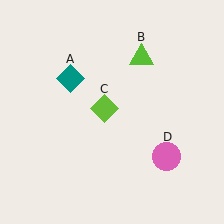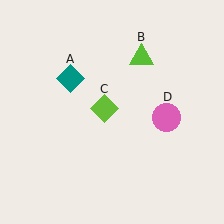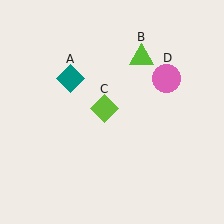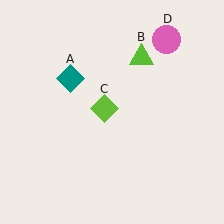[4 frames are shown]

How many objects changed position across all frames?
1 object changed position: pink circle (object D).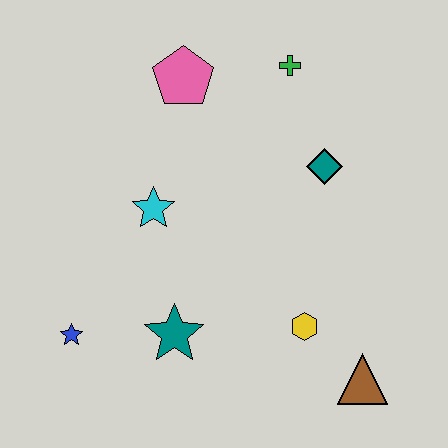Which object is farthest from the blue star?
The green cross is farthest from the blue star.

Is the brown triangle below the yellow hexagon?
Yes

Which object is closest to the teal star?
The blue star is closest to the teal star.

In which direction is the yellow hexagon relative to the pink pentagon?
The yellow hexagon is below the pink pentagon.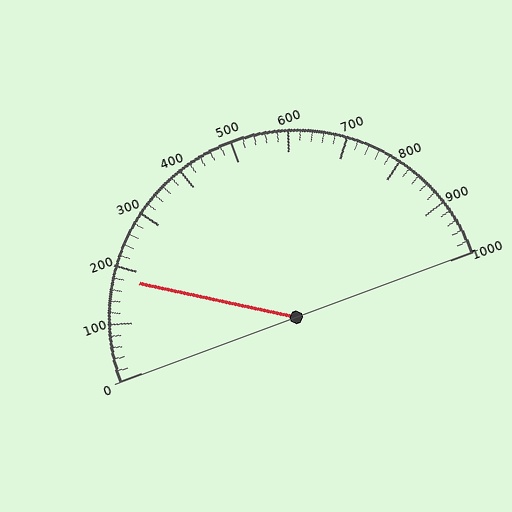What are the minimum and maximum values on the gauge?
The gauge ranges from 0 to 1000.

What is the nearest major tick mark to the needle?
The nearest major tick mark is 200.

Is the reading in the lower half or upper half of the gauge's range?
The reading is in the lower half of the range (0 to 1000).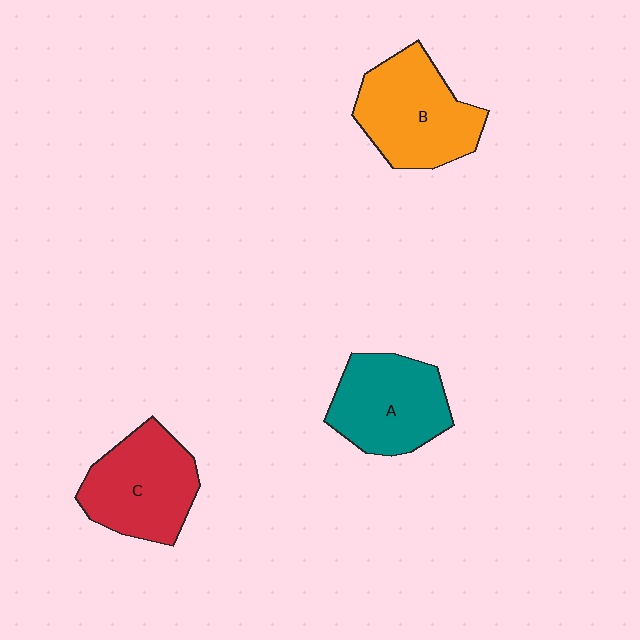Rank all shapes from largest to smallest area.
From largest to smallest: B (orange), C (red), A (teal).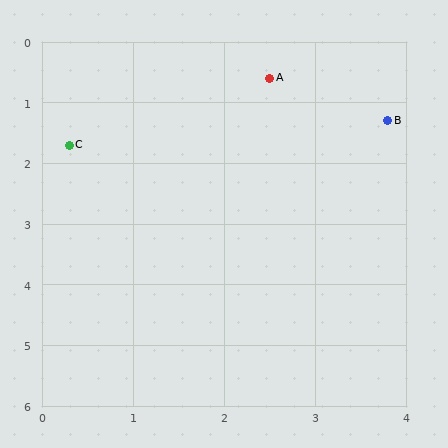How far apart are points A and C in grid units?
Points A and C are about 2.5 grid units apart.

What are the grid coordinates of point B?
Point B is at approximately (3.8, 1.3).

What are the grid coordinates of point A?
Point A is at approximately (2.5, 0.6).